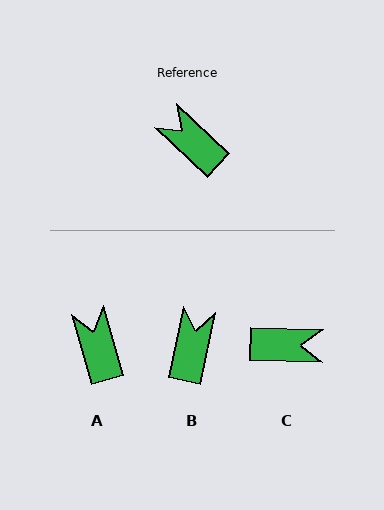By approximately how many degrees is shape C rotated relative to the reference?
Approximately 138 degrees clockwise.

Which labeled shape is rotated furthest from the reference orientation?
C, about 138 degrees away.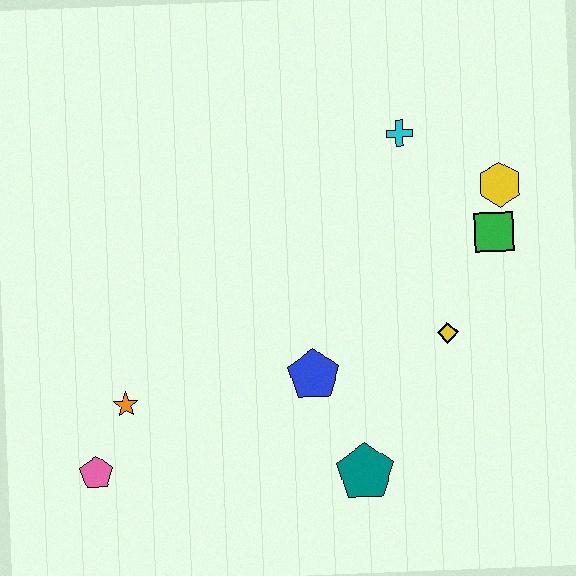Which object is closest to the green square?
The yellow hexagon is closest to the green square.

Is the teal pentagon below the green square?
Yes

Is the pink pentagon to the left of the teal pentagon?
Yes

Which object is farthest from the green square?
The pink pentagon is farthest from the green square.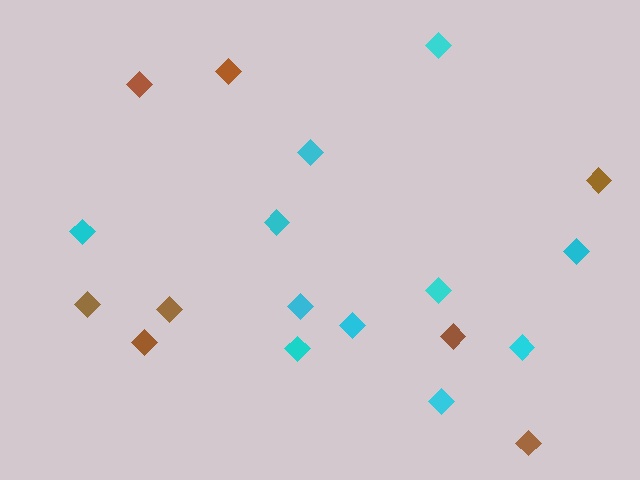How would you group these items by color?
There are 2 groups: one group of brown diamonds (8) and one group of cyan diamonds (11).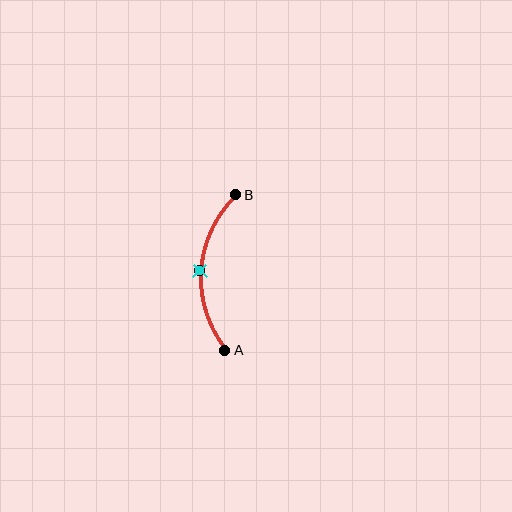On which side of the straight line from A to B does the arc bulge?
The arc bulges to the left of the straight line connecting A and B.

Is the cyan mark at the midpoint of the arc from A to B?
Yes. The cyan mark lies on the arc at equal arc-length from both A and B — it is the arc midpoint.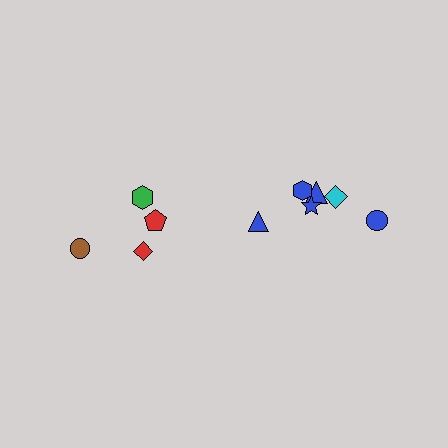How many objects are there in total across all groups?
There are 10 objects.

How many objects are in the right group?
There are 6 objects.